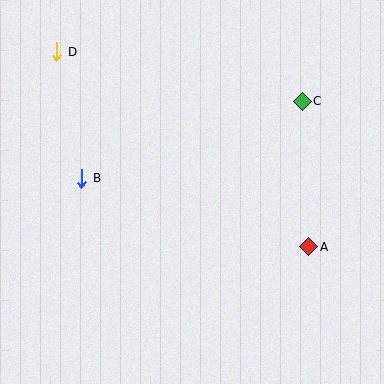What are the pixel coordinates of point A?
Point A is at (309, 247).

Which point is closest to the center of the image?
Point B at (82, 178) is closest to the center.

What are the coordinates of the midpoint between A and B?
The midpoint between A and B is at (195, 213).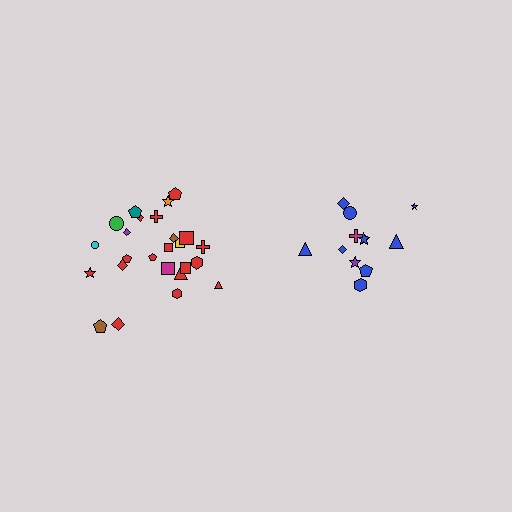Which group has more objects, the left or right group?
The left group.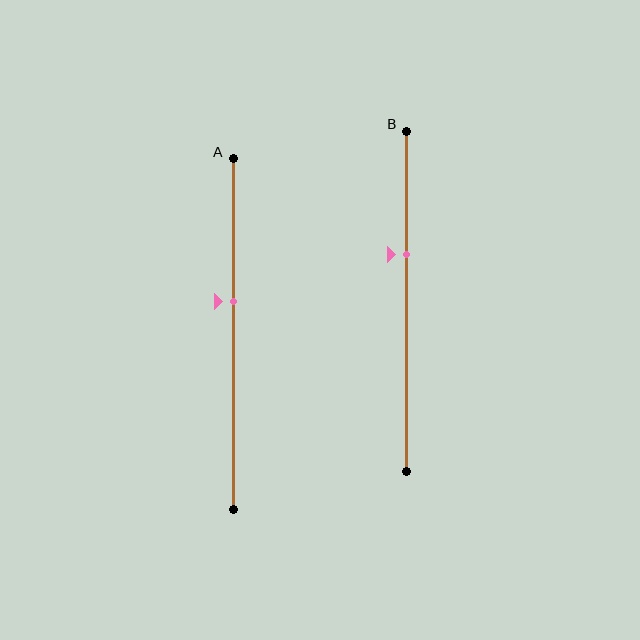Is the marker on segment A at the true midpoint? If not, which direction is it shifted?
No, the marker on segment A is shifted upward by about 9% of the segment length.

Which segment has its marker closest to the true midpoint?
Segment A has its marker closest to the true midpoint.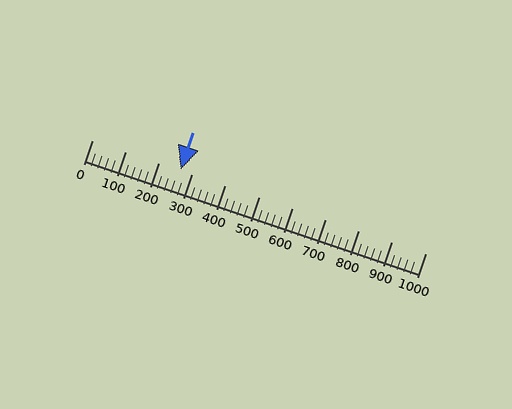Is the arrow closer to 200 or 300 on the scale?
The arrow is closer to 300.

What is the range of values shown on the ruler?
The ruler shows values from 0 to 1000.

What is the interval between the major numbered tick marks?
The major tick marks are spaced 100 units apart.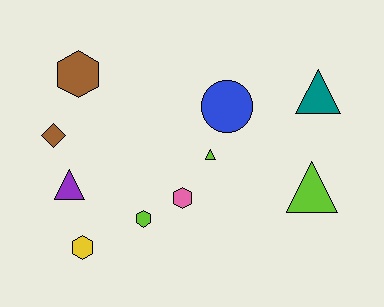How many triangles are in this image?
There are 4 triangles.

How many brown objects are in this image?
There are 2 brown objects.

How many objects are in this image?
There are 10 objects.